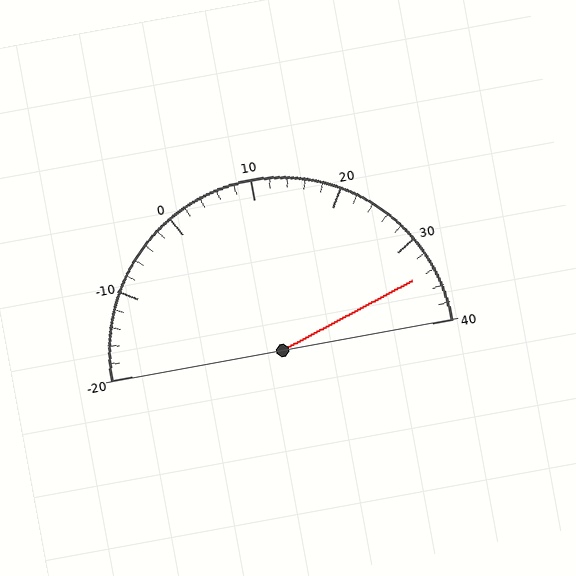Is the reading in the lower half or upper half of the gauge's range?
The reading is in the upper half of the range (-20 to 40).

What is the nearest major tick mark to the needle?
The nearest major tick mark is 30.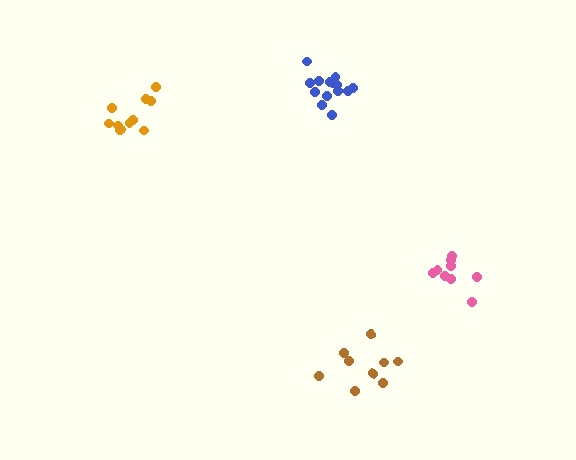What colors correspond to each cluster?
The clusters are colored: brown, blue, orange, pink.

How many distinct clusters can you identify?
There are 4 distinct clusters.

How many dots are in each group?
Group 1: 9 dots, Group 2: 14 dots, Group 3: 11 dots, Group 4: 9 dots (43 total).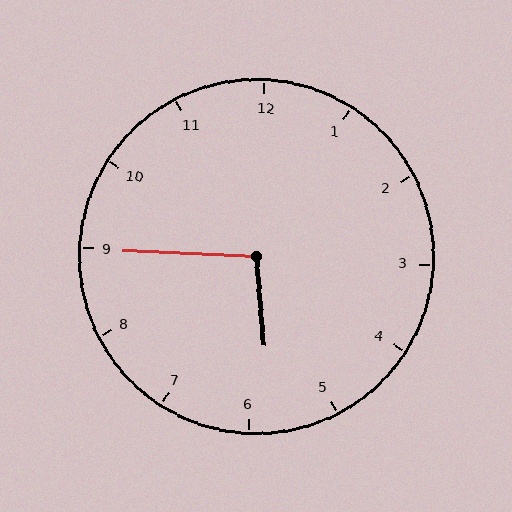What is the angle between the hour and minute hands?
Approximately 98 degrees.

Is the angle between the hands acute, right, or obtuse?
It is obtuse.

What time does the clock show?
5:45.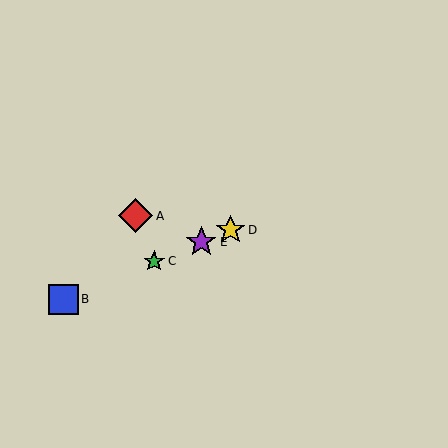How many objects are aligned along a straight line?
4 objects (B, C, D, E) are aligned along a straight line.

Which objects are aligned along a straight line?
Objects B, C, D, E are aligned along a straight line.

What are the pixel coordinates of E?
Object E is at (201, 242).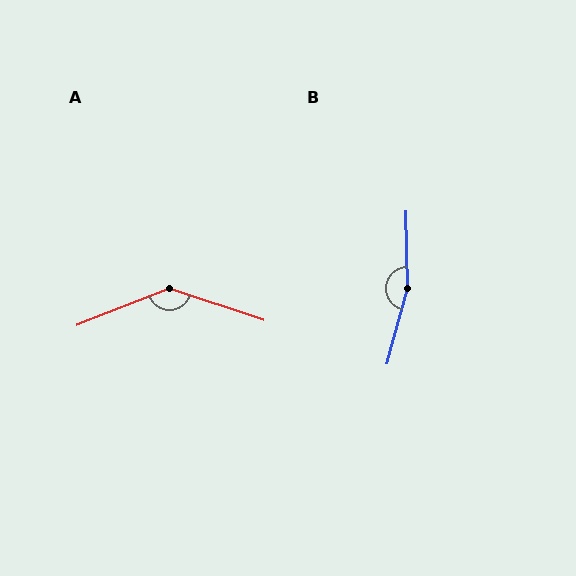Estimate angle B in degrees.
Approximately 164 degrees.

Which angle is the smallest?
A, at approximately 140 degrees.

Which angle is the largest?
B, at approximately 164 degrees.